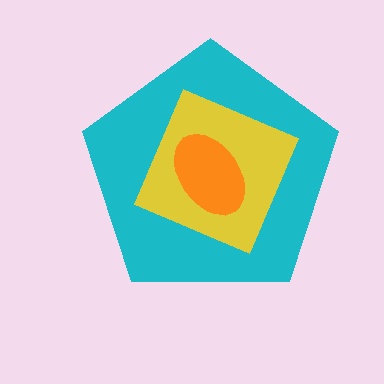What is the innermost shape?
The orange ellipse.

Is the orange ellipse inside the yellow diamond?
Yes.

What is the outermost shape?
The cyan pentagon.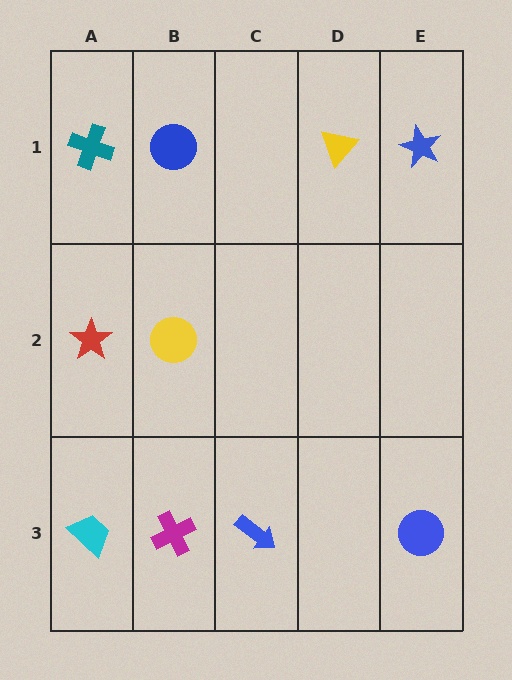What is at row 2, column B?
A yellow circle.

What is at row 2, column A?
A red star.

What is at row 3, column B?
A magenta cross.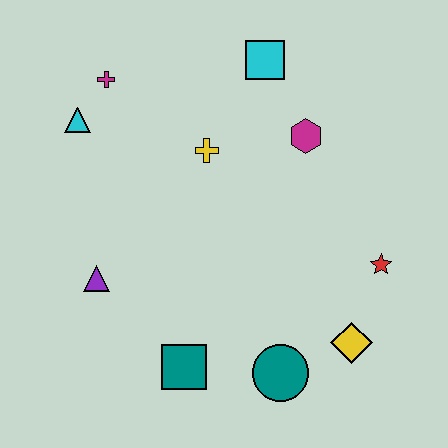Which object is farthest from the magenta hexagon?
The teal square is farthest from the magenta hexagon.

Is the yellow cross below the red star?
No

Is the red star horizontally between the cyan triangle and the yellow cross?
No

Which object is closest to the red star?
The yellow diamond is closest to the red star.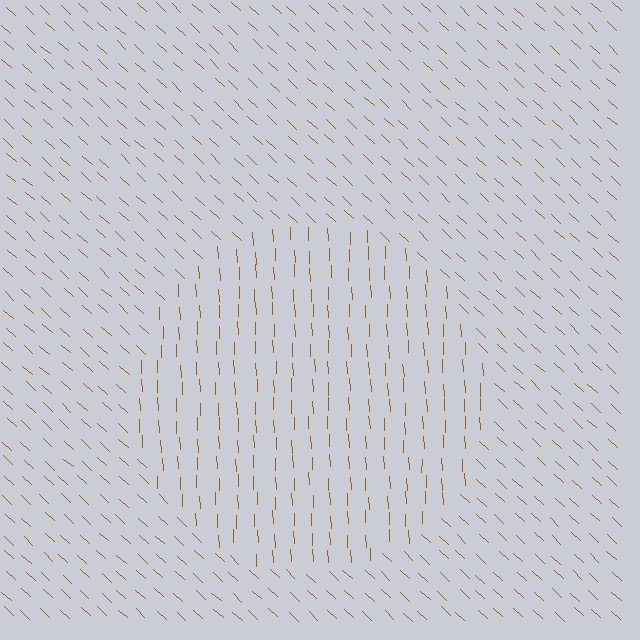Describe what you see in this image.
The image is filled with small brown line segments. A circle region in the image has lines oriented differently from the surrounding lines, creating a visible texture boundary.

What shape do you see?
I see a circle.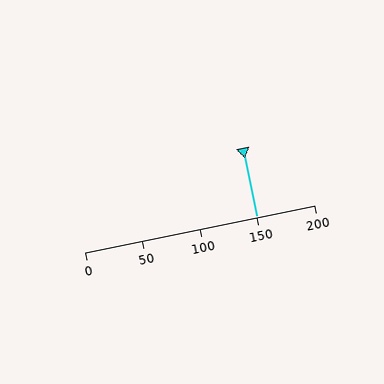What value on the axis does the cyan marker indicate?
The marker indicates approximately 150.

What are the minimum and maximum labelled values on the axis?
The axis runs from 0 to 200.